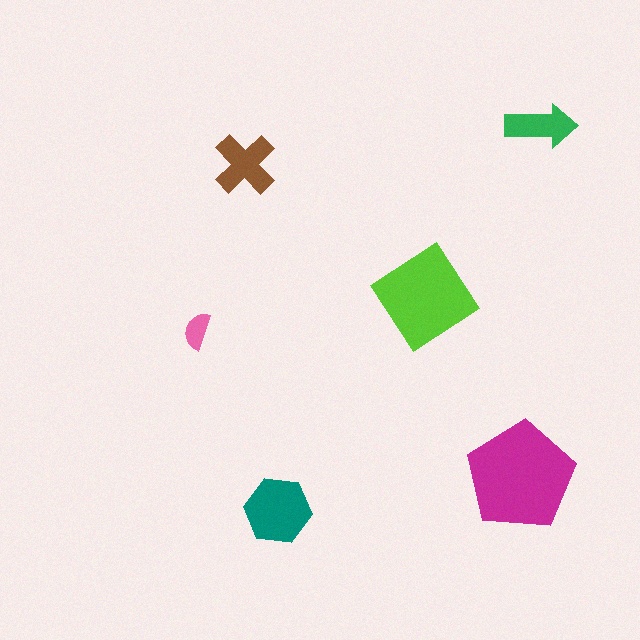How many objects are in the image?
There are 6 objects in the image.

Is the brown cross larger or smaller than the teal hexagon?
Smaller.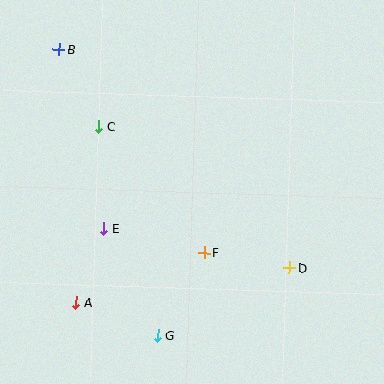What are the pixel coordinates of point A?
Point A is at (76, 303).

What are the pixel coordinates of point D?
Point D is at (289, 268).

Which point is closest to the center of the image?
Point F at (204, 253) is closest to the center.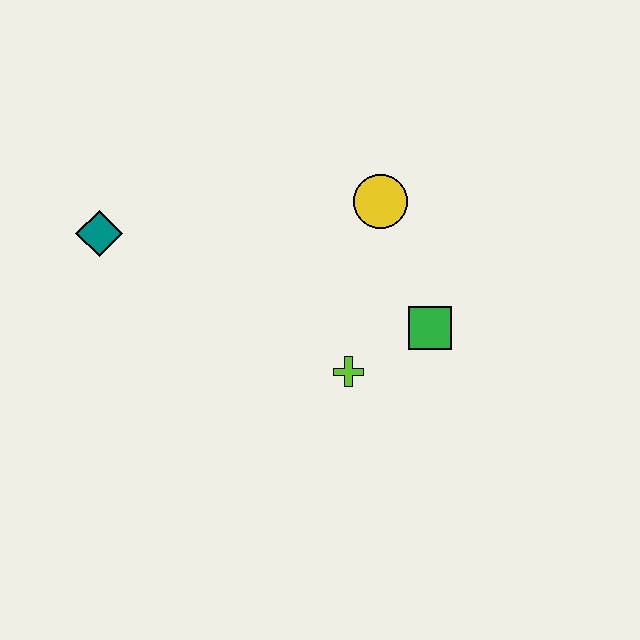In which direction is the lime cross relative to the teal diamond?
The lime cross is to the right of the teal diamond.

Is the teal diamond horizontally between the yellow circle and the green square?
No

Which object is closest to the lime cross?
The green square is closest to the lime cross.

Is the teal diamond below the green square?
No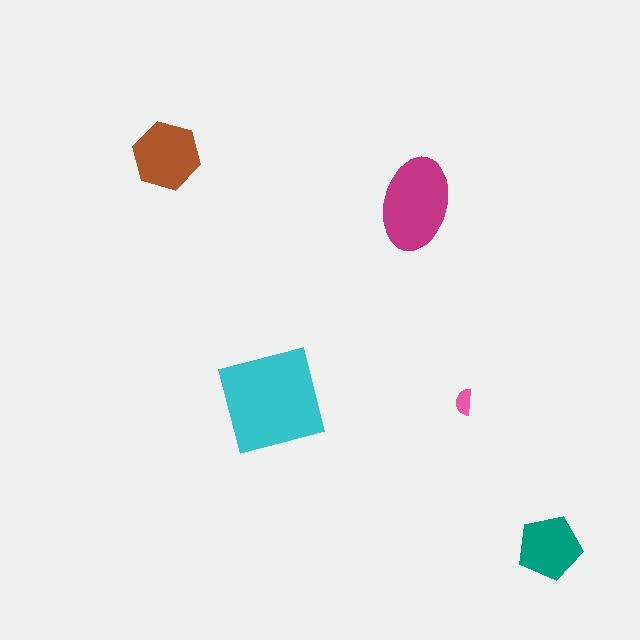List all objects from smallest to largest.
The pink semicircle, the teal pentagon, the brown hexagon, the magenta ellipse, the cyan square.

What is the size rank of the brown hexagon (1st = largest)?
3rd.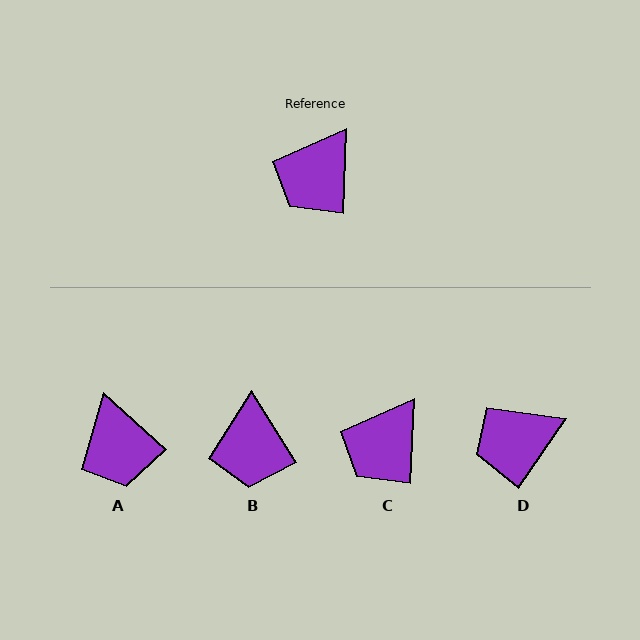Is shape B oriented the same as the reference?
No, it is off by about 34 degrees.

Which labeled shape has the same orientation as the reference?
C.